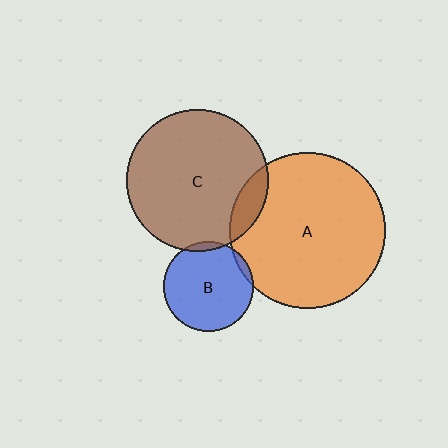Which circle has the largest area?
Circle A (orange).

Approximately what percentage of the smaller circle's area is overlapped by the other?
Approximately 10%.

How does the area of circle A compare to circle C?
Approximately 1.2 times.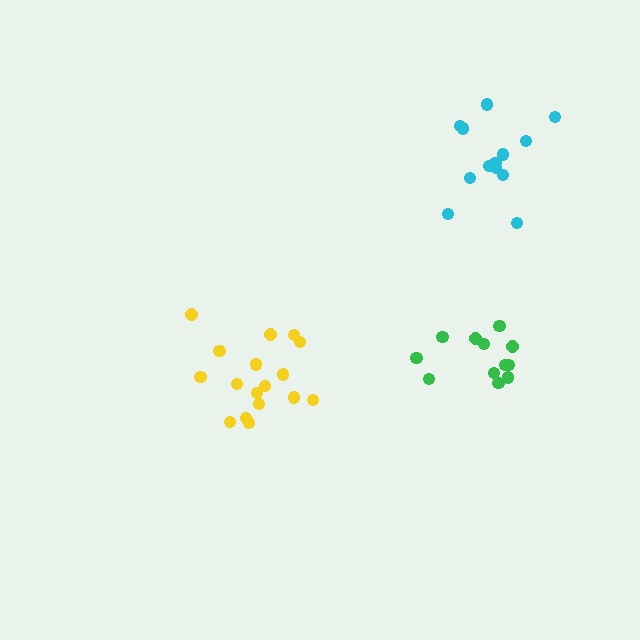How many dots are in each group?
Group 1: 12 dots, Group 2: 13 dots, Group 3: 17 dots (42 total).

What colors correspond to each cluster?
The clusters are colored: green, cyan, yellow.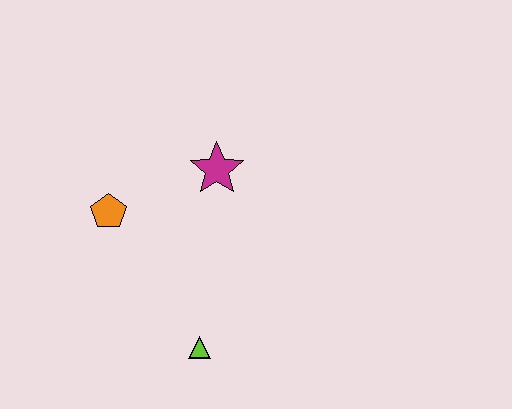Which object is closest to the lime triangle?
The orange pentagon is closest to the lime triangle.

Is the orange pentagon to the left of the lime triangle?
Yes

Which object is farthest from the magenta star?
The lime triangle is farthest from the magenta star.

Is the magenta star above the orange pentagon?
Yes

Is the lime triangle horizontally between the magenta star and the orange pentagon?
Yes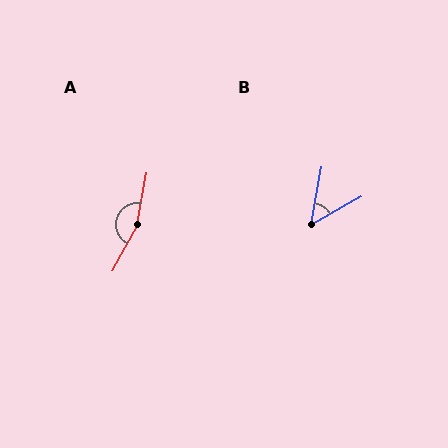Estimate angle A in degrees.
Approximately 162 degrees.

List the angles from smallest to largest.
B (50°), A (162°).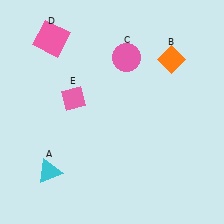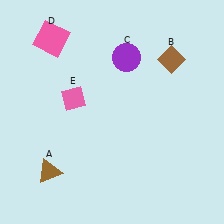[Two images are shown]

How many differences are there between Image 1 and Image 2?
There are 3 differences between the two images.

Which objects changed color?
A changed from cyan to brown. B changed from orange to brown. C changed from pink to purple.